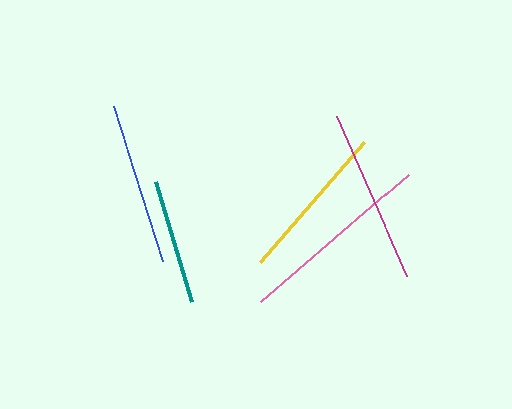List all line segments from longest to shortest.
From longest to shortest: pink, magenta, blue, yellow, teal.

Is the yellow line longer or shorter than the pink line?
The pink line is longer than the yellow line.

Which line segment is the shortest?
The teal line is the shortest at approximately 125 pixels.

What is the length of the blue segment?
The blue segment is approximately 162 pixels long.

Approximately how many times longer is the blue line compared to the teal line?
The blue line is approximately 1.3 times the length of the teal line.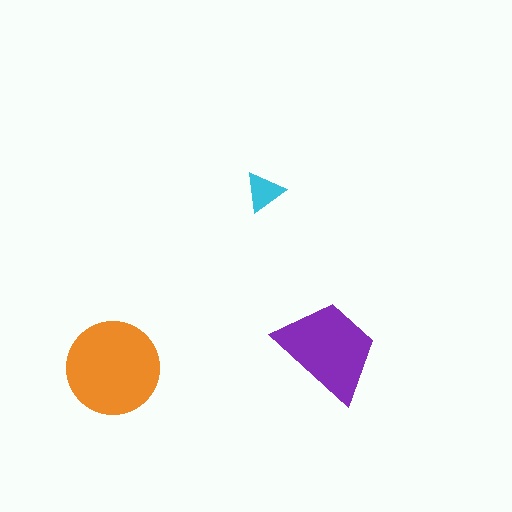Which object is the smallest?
The cyan triangle.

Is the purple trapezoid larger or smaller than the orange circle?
Smaller.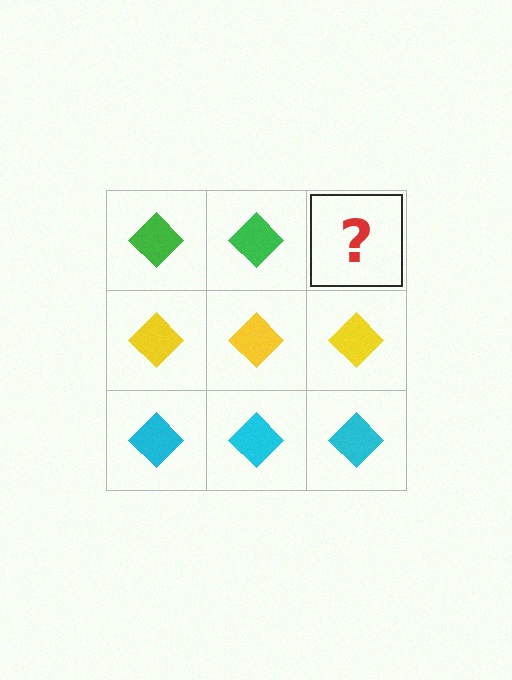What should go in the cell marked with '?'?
The missing cell should contain a green diamond.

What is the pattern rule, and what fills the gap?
The rule is that each row has a consistent color. The gap should be filled with a green diamond.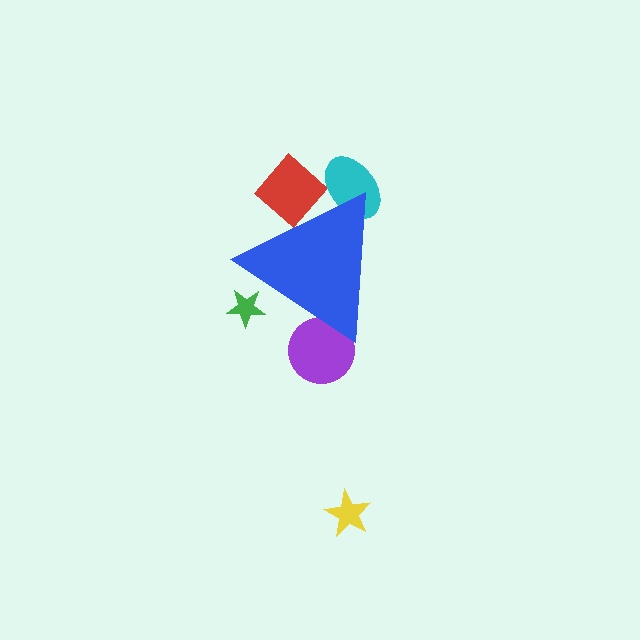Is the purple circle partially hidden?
Yes, the purple circle is partially hidden behind the blue triangle.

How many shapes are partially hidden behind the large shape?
4 shapes are partially hidden.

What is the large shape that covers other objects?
A blue triangle.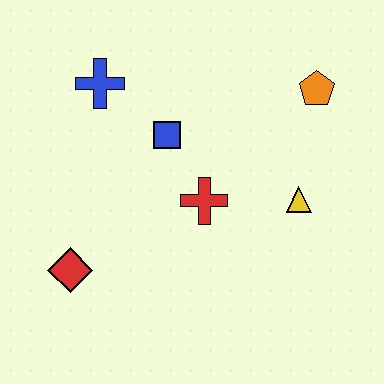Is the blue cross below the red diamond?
No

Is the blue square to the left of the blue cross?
No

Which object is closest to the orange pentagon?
The yellow triangle is closest to the orange pentagon.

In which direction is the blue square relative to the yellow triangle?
The blue square is to the left of the yellow triangle.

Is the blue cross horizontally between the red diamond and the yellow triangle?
Yes